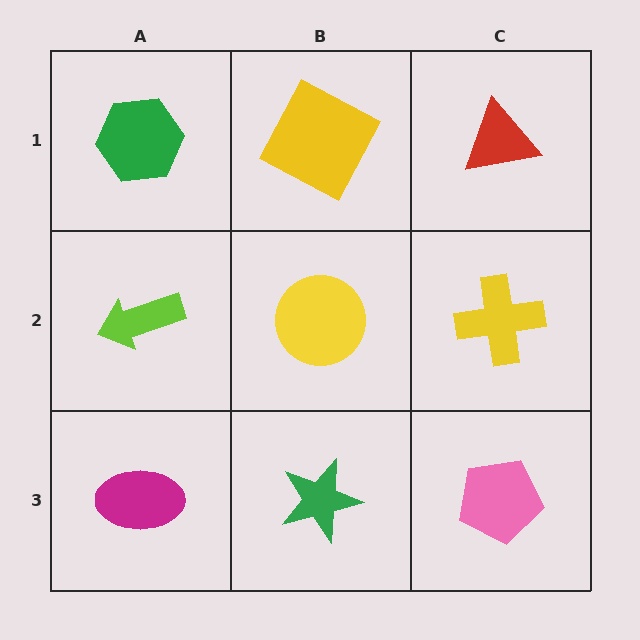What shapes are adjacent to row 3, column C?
A yellow cross (row 2, column C), a green star (row 3, column B).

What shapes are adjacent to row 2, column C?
A red triangle (row 1, column C), a pink pentagon (row 3, column C), a yellow circle (row 2, column B).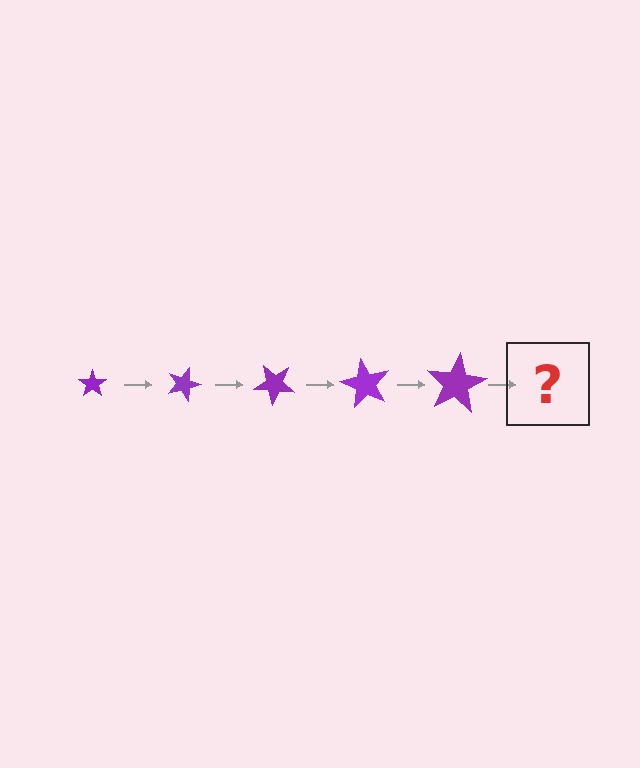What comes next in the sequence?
The next element should be a star, larger than the previous one and rotated 100 degrees from the start.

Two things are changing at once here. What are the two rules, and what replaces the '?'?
The two rules are that the star grows larger each step and it rotates 20 degrees each step. The '?' should be a star, larger than the previous one and rotated 100 degrees from the start.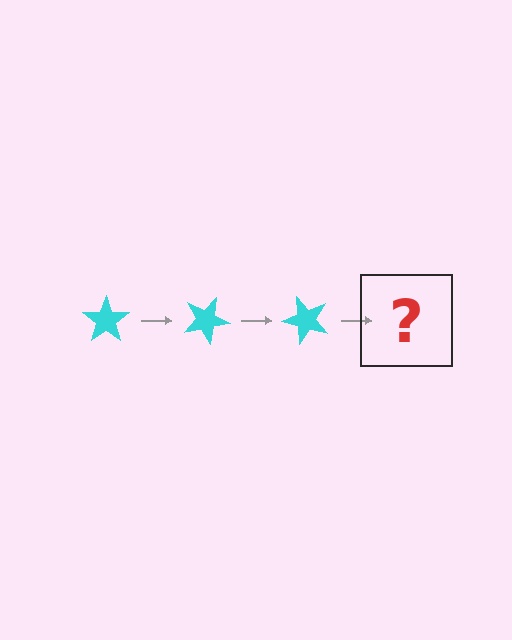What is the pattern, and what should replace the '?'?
The pattern is that the star rotates 25 degrees each step. The '?' should be a cyan star rotated 75 degrees.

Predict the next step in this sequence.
The next step is a cyan star rotated 75 degrees.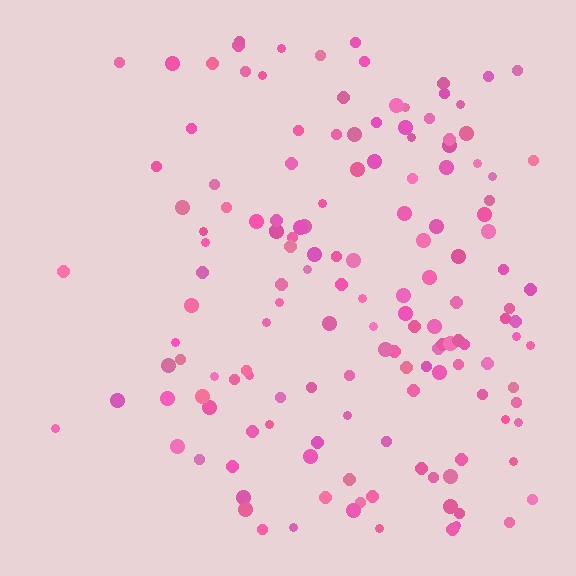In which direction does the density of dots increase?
From left to right, with the right side densest.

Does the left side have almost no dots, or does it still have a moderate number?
Still a moderate number, just noticeably fewer than the right.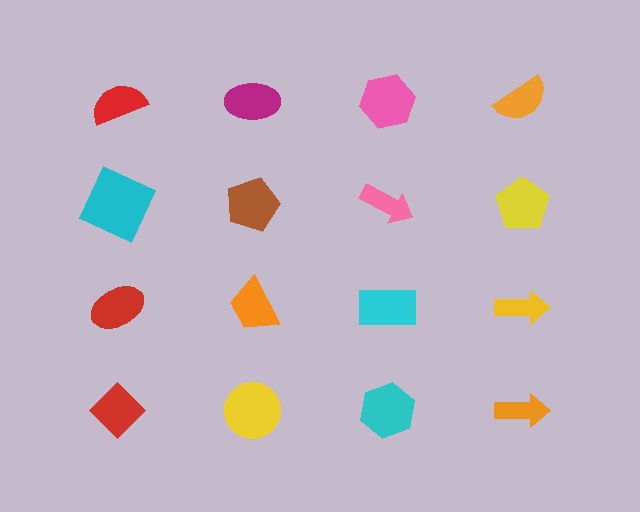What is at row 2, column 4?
A yellow pentagon.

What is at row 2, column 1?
A cyan square.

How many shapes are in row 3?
4 shapes.